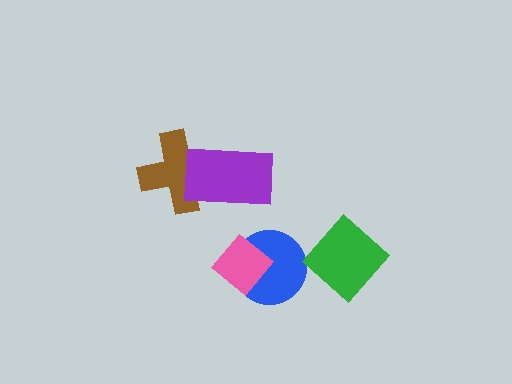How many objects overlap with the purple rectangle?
1 object overlaps with the purple rectangle.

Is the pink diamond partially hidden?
No, no other shape covers it.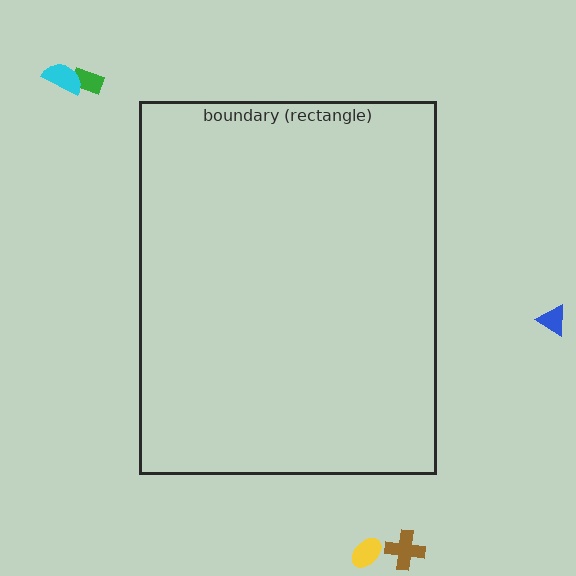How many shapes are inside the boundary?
0 inside, 5 outside.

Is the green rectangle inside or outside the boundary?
Outside.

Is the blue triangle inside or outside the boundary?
Outside.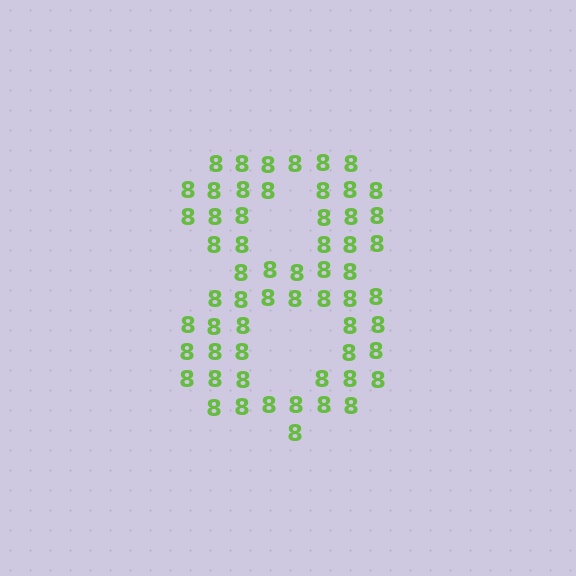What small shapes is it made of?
It is made of small digit 8's.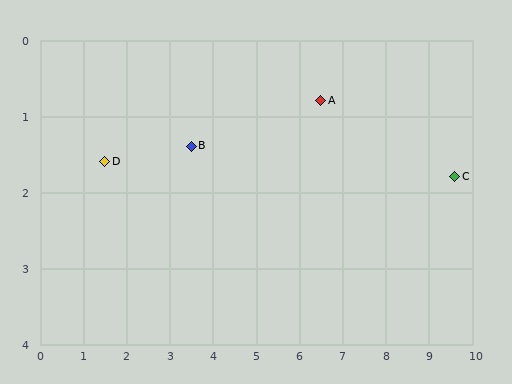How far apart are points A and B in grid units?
Points A and B are about 3.1 grid units apart.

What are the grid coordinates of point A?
Point A is at approximately (6.5, 0.8).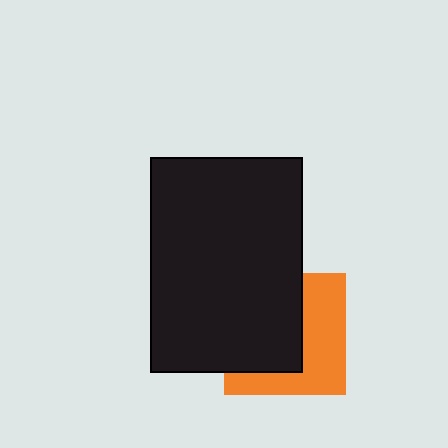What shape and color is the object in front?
The object in front is a black rectangle.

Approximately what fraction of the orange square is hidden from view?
Roughly 54% of the orange square is hidden behind the black rectangle.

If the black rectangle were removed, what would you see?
You would see the complete orange square.